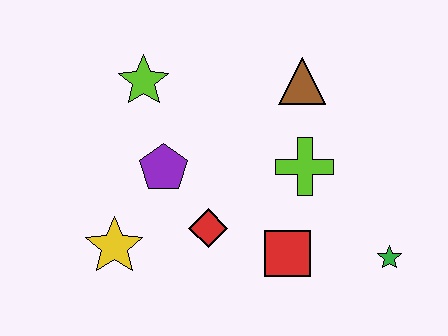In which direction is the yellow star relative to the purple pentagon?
The yellow star is below the purple pentagon.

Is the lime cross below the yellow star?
No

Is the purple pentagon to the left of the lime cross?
Yes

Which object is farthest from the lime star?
The green star is farthest from the lime star.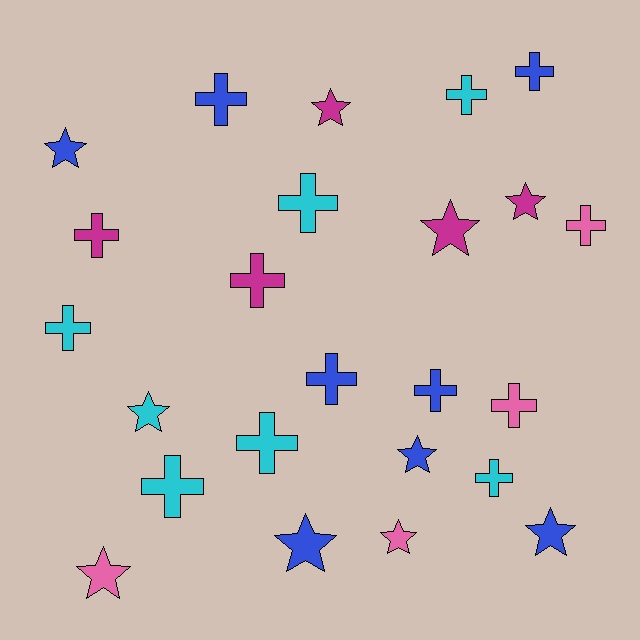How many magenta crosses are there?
There are 2 magenta crosses.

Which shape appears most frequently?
Cross, with 14 objects.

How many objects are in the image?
There are 24 objects.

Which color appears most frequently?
Blue, with 8 objects.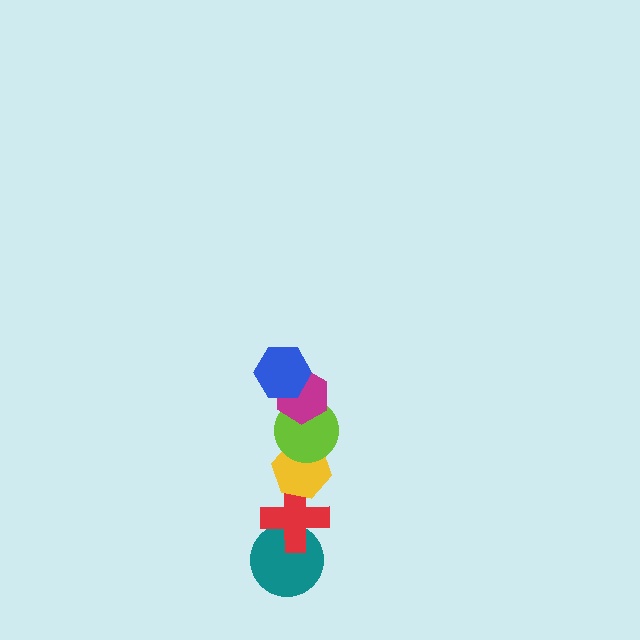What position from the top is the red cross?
The red cross is 5th from the top.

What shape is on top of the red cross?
The yellow hexagon is on top of the red cross.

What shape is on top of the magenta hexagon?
The blue hexagon is on top of the magenta hexagon.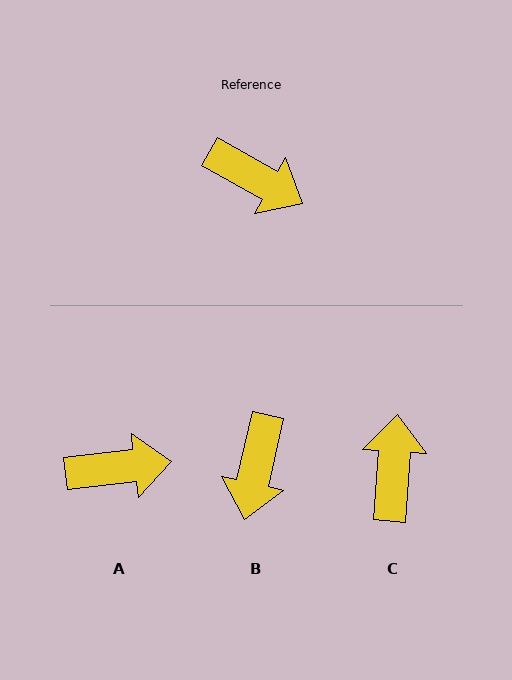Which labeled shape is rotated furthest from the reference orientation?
C, about 115 degrees away.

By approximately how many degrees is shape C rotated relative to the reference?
Approximately 115 degrees counter-clockwise.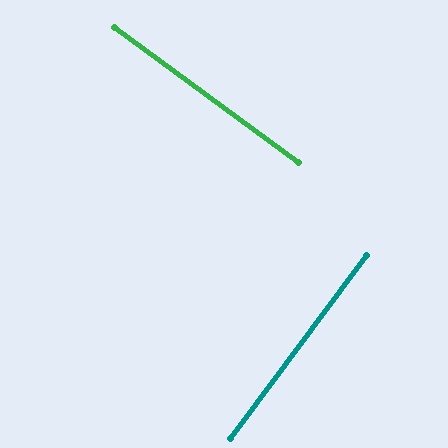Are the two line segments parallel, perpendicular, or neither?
Perpendicular — they meet at approximately 90°.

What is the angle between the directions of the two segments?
Approximately 90 degrees.